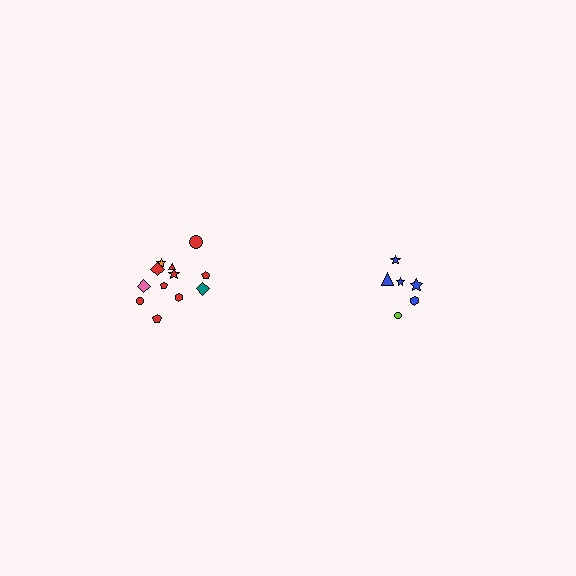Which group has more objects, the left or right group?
The left group.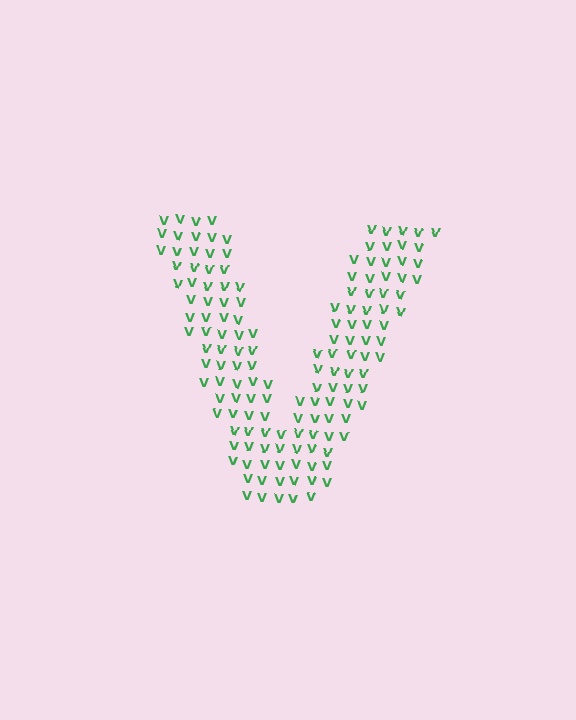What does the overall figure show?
The overall figure shows the letter V.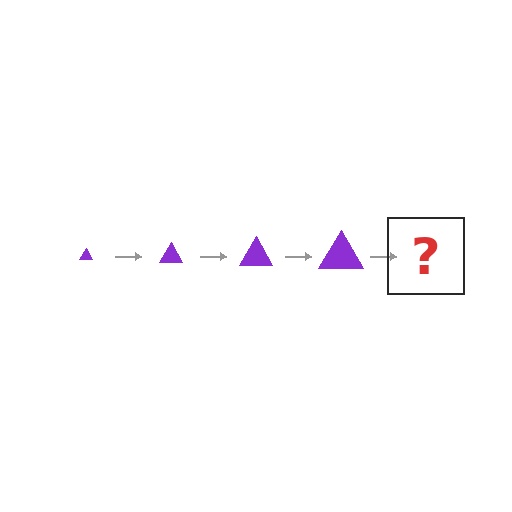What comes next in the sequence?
The next element should be a purple triangle, larger than the previous one.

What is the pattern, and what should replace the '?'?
The pattern is that the triangle gets progressively larger each step. The '?' should be a purple triangle, larger than the previous one.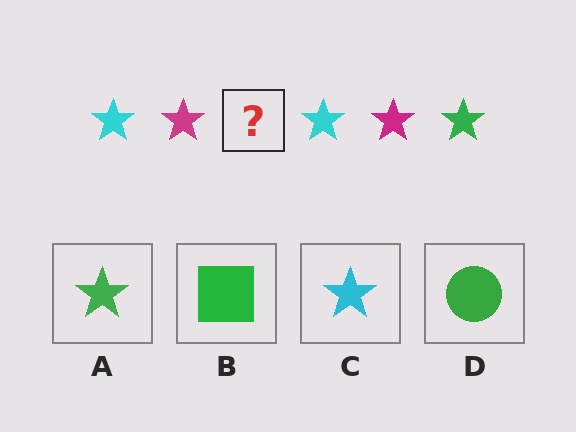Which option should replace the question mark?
Option A.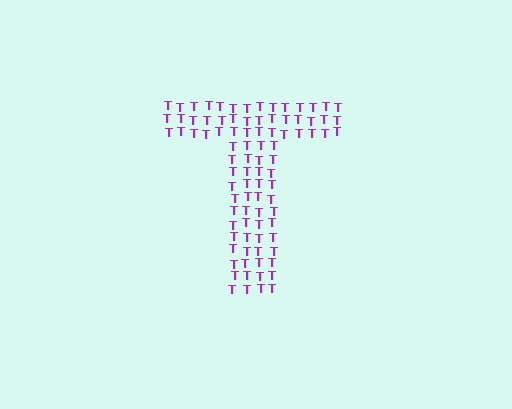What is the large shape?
The large shape is the letter T.